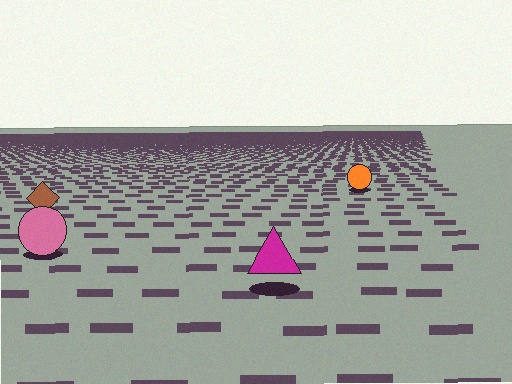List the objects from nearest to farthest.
From nearest to farthest: the magenta triangle, the pink circle, the brown diamond, the orange circle.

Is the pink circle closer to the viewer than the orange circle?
Yes. The pink circle is closer — you can tell from the texture gradient: the ground texture is coarser near it.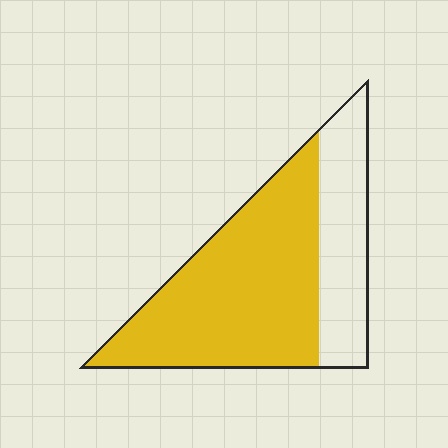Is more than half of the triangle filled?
Yes.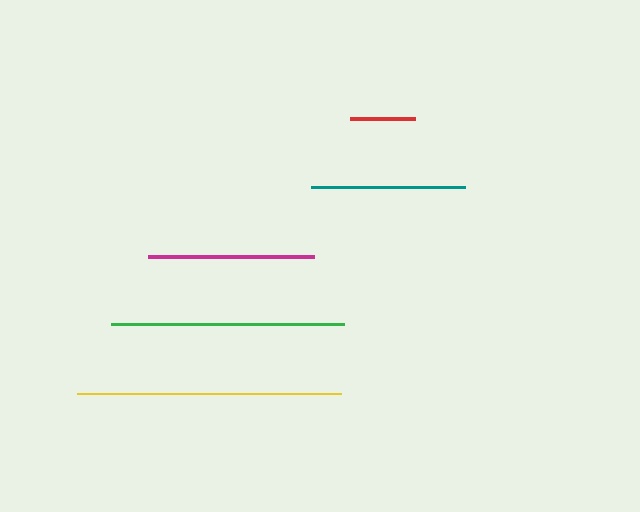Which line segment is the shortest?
The red line is the shortest at approximately 65 pixels.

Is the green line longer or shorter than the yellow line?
The yellow line is longer than the green line.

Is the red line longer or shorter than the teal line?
The teal line is longer than the red line.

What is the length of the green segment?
The green segment is approximately 233 pixels long.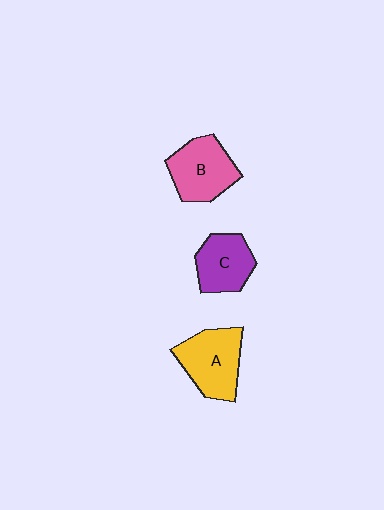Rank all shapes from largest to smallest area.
From largest to smallest: A (yellow), B (pink), C (purple).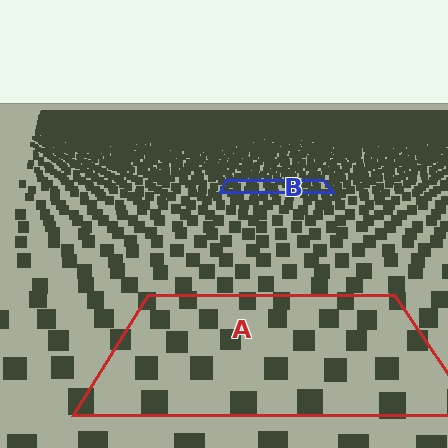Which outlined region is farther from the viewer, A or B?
Region B is farther from the viewer — the texture elements inside it appear smaller and more densely packed.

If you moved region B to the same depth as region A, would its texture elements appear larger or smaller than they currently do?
They would appear larger. At a closer depth, the same texture elements are projected at a bigger on-screen size.